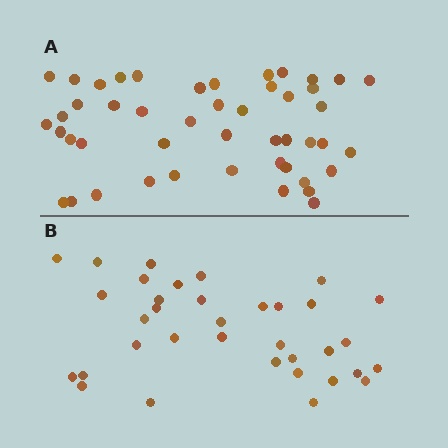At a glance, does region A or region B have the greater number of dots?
Region A (the top region) has more dots.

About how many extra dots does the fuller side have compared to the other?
Region A has roughly 12 or so more dots than region B.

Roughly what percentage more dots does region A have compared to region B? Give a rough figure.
About 35% more.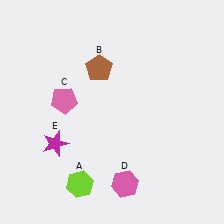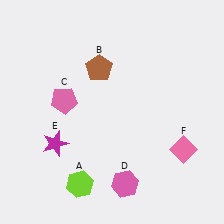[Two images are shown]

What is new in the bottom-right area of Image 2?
A pink diamond (F) was added in the bottom-right area of Image 2.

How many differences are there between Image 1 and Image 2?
There is 1 difference between the two images.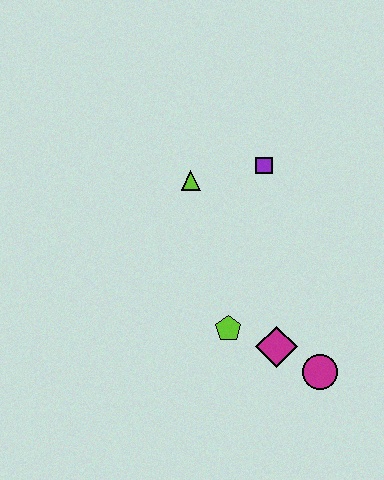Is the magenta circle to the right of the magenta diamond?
Yes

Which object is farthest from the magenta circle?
The lime triangle is farthest from the magenta circle.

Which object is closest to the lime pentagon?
The magenta diamond is closest to the lime pentagon.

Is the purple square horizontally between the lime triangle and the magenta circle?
Yes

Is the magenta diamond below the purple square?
Yes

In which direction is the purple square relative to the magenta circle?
The purple square is above the magenta circle.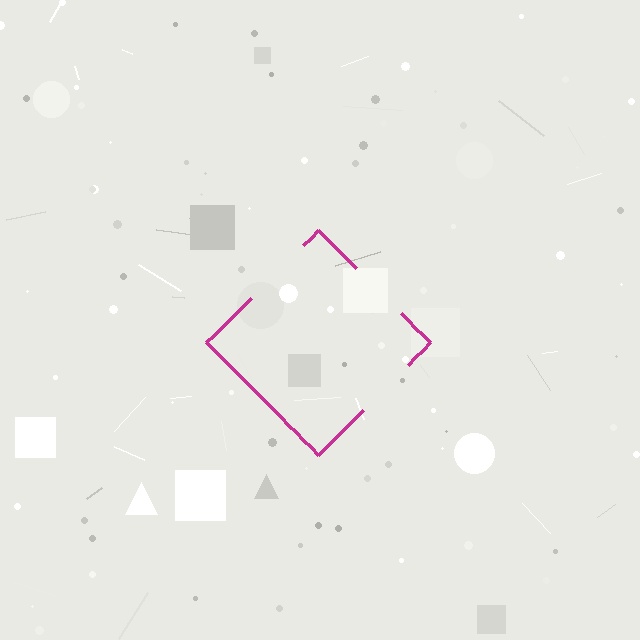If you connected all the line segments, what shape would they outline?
They would outline a diamond.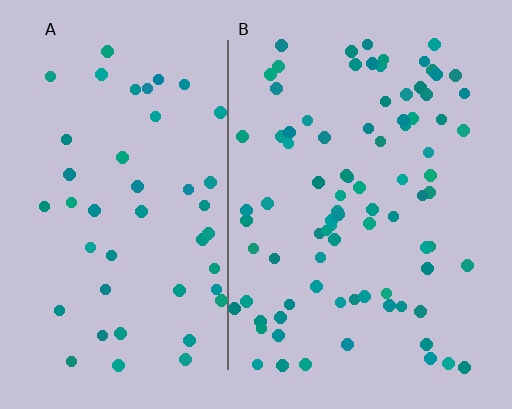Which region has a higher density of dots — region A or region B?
B (the right).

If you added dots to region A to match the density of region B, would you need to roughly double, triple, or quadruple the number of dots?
Approximately double.